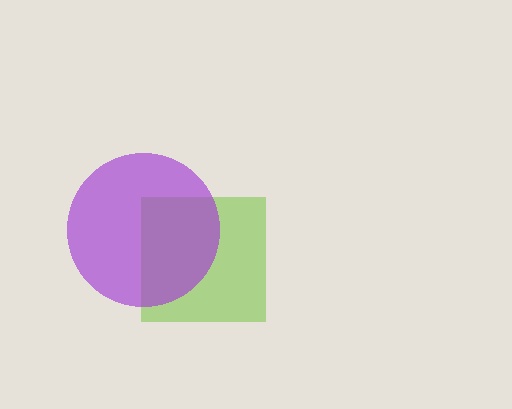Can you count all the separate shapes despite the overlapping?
Yes, there are 2 separate shapes.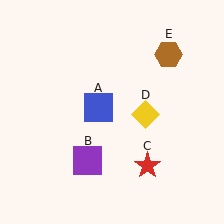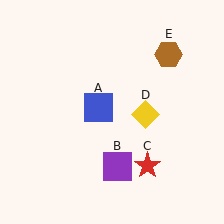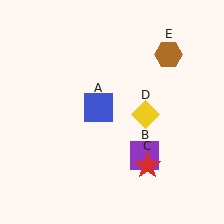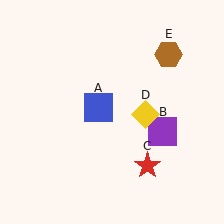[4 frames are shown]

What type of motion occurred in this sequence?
The purple square (object B) rotated counterclockwise around the center of the scene.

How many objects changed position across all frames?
1 object changed position: purple square (object B).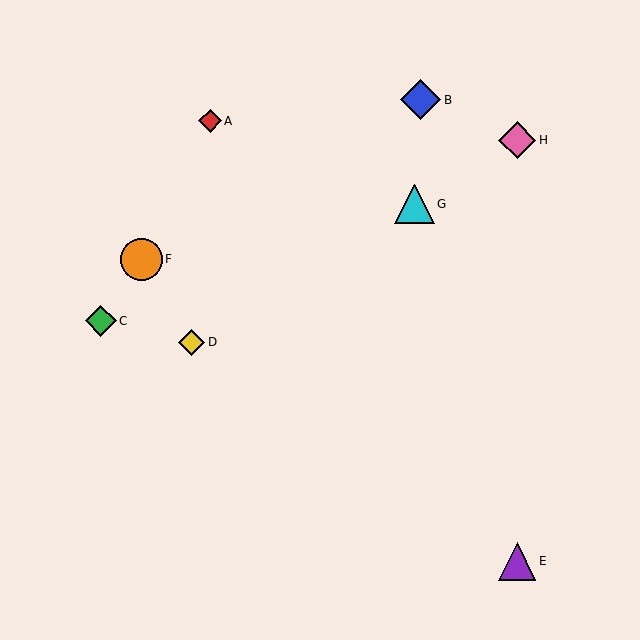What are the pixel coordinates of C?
Object C is at (101, 321).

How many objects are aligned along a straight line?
3 objects (D, G, H) are aligned along a straight line.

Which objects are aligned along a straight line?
Objects D, G, H are aligned along a straight line.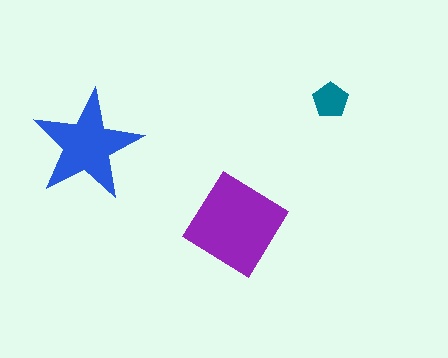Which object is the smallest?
The teal pentagon.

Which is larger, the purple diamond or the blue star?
The purple diamond.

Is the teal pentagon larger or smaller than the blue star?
Smaller.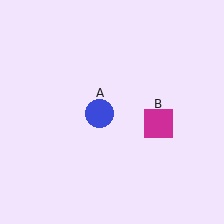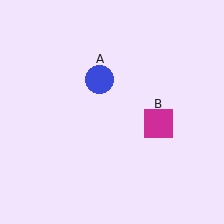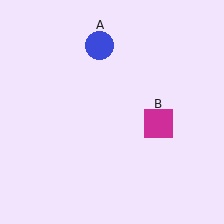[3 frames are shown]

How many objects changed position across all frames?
1 object changed position: blue circle (object A).